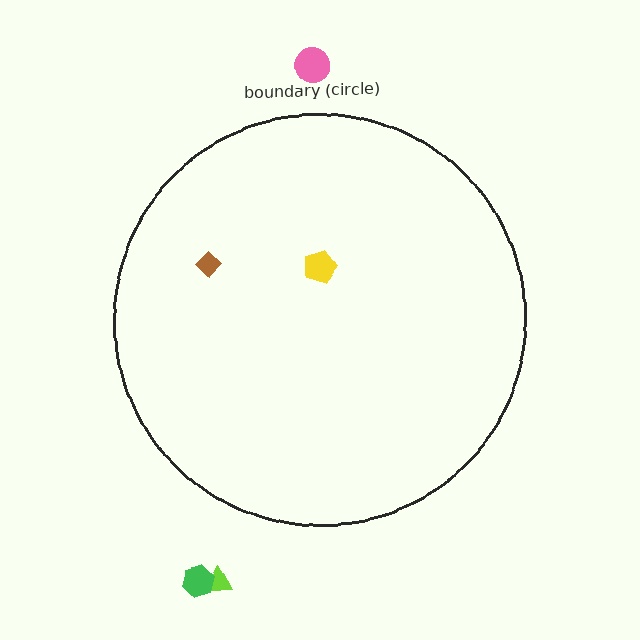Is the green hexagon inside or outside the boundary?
Outside.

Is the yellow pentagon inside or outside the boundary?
Inside.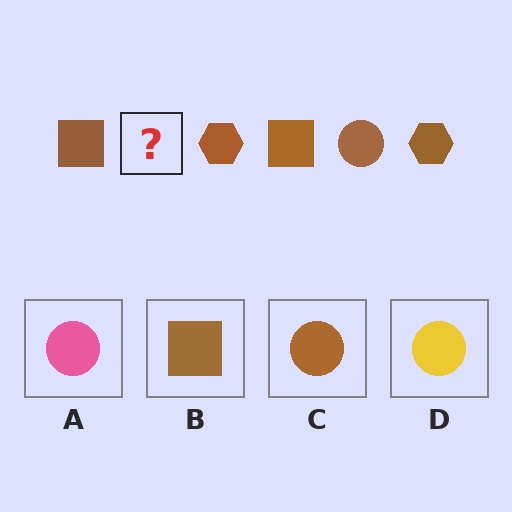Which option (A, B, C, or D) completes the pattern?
C.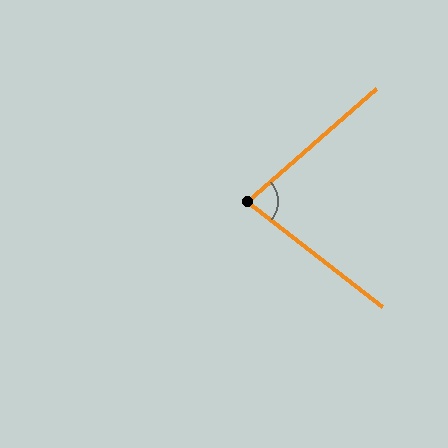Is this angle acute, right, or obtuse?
It is acute.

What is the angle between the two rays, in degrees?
Approximately 79 degrees.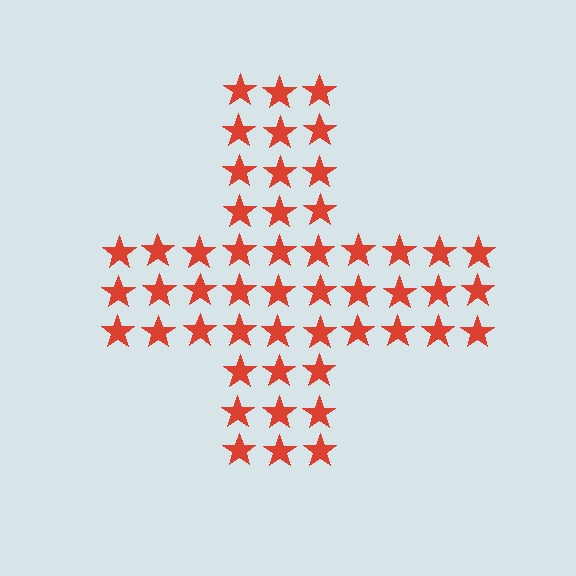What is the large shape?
The large shape is a cross.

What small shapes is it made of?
It is made of small stars.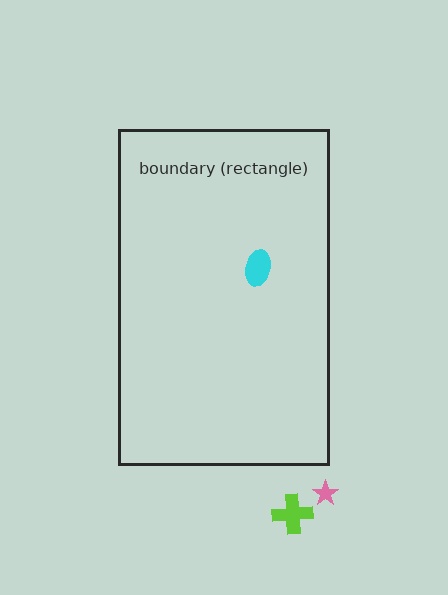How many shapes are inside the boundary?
1 inside, 2 outside.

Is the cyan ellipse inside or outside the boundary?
Inside.